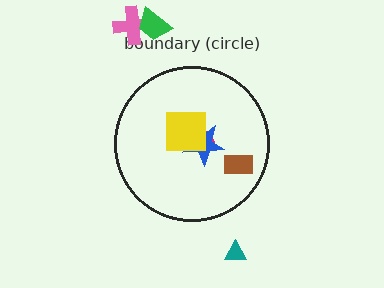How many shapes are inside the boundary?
4 inside, 3 outside.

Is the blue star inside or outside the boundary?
Inside.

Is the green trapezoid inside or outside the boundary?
Outside.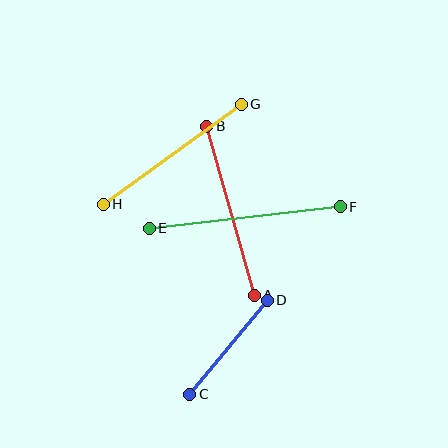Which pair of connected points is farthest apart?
Points E and F are farthest apart.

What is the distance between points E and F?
The distance is approximately 192 pixels.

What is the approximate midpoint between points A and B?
The midpoint is at approximately (230, 211) pixels.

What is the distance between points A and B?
The distance is approximately 175 pixels.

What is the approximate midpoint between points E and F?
The midpoint is at approximately (245, 217) pixels.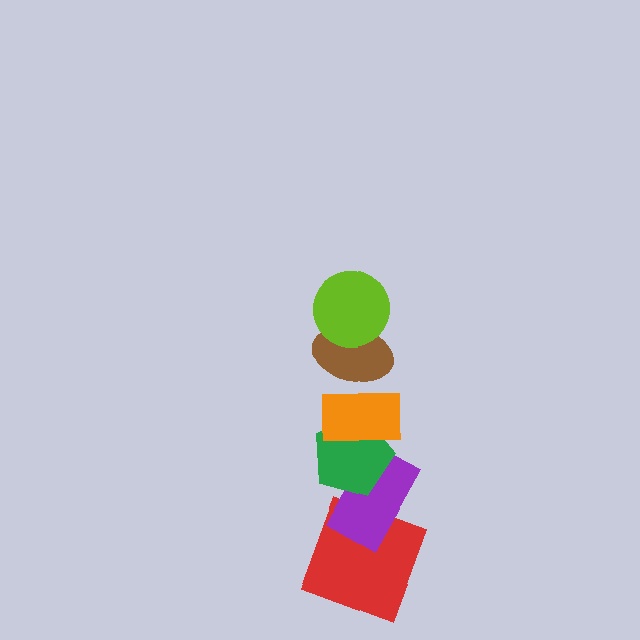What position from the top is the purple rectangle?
The purple rectangle is 5th from the top.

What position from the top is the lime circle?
The lime circle is 1st from the top.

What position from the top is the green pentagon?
The green pentagon is 4th from the top.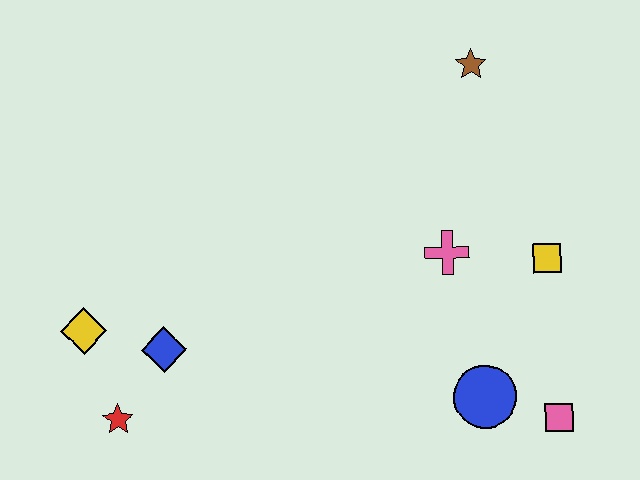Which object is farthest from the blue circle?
The yellow diamond is farthest from the blue circle.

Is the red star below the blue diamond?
Yes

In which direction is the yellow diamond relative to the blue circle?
The yellow diamond is to the left of the blue circle.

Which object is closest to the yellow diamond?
The blue diamond is closest to the yellow diamond.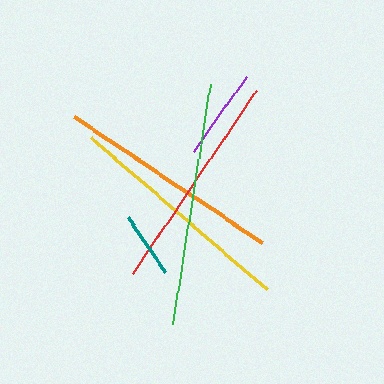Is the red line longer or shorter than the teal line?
The red line is longer than the teal line.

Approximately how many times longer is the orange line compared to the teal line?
The orange line is approximately 3.4 times the length of the teal line.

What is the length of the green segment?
The green segment is approximately 242 pixels long.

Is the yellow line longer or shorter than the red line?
The yellow line is longer than the red line.